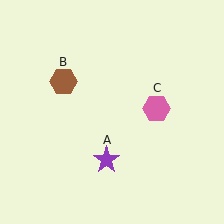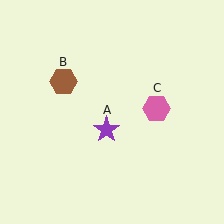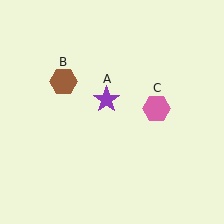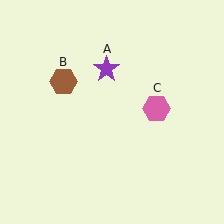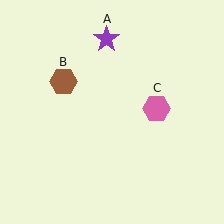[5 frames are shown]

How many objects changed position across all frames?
1 object changed position: purple star (object A).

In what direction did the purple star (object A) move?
The purple star (object A) moved up.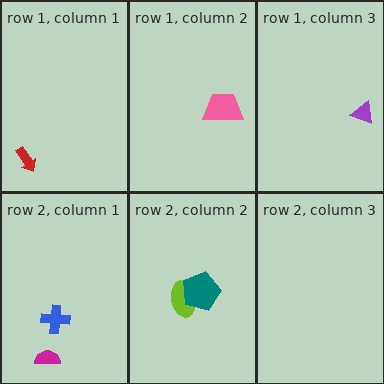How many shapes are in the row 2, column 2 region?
2.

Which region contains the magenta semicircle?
The row 2, column 1 region.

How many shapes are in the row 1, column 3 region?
1.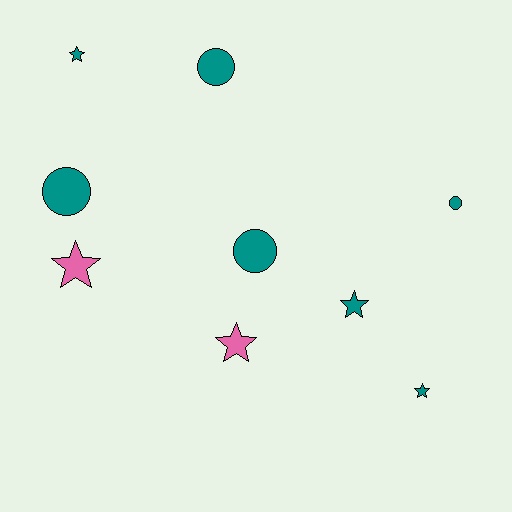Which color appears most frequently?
Teal, with 7 objects.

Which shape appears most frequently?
Star, with 5 objects.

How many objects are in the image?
There are 9 objects.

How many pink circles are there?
There are no pink circles.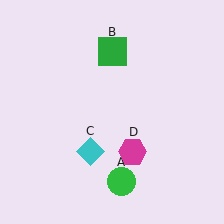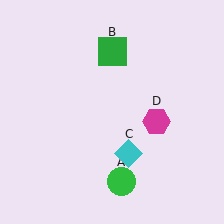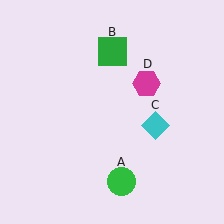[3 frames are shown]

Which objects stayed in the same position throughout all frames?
Green circle (object A) and green square (object B) remained stationary.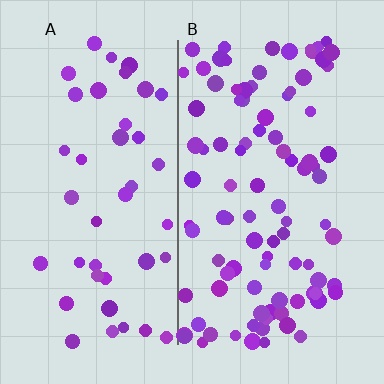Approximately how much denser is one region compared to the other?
Approximately 2.2× — region B over region A.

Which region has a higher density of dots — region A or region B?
B (the right).